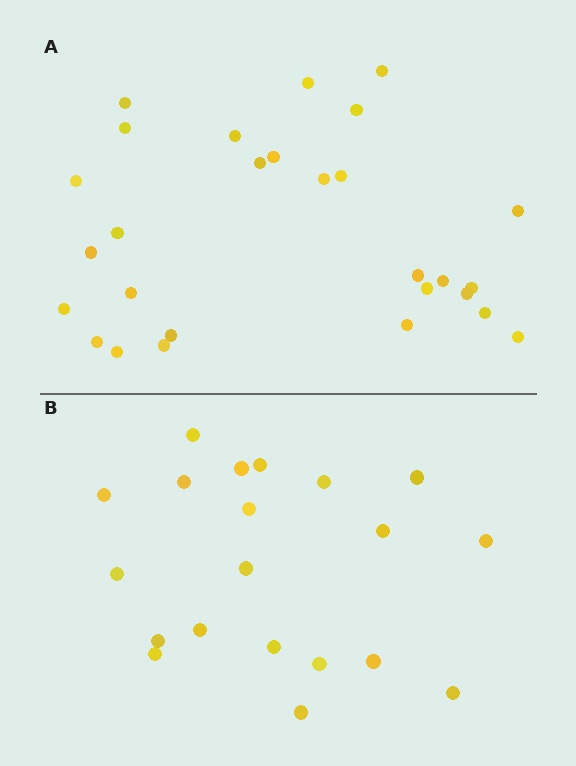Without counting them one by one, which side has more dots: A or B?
Region A (the top region) has more dots.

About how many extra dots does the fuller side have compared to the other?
Region A has roughly 8 or so more dots than region B.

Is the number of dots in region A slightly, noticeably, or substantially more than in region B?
Region A has noticeably more, but not dramatically so. The ratio is roughly 1.4 to 1.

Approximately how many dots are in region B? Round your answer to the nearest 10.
About 20 dots.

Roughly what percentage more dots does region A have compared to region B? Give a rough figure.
About 40% more.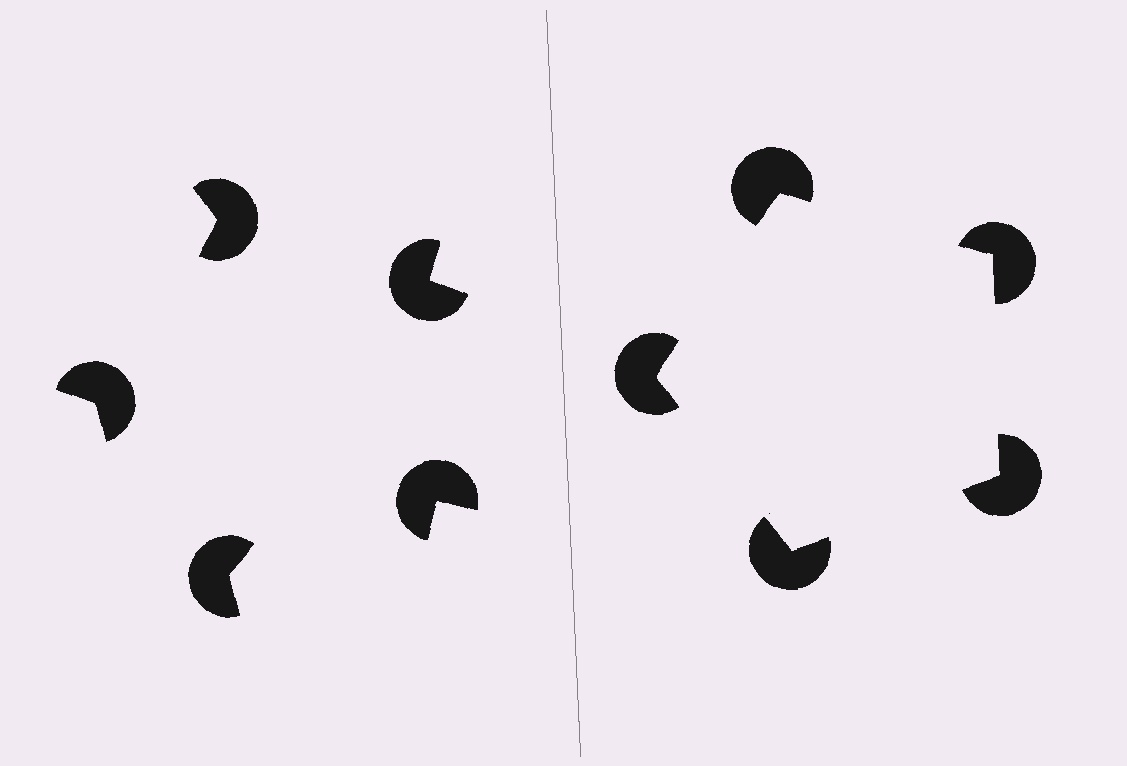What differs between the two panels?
The pac-man discs are positioned identically on both sides; only the wedge orientations differ. On the right they align to a pentagon; on the left they are misaligned.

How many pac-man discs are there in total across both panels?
10 — 5 on each side.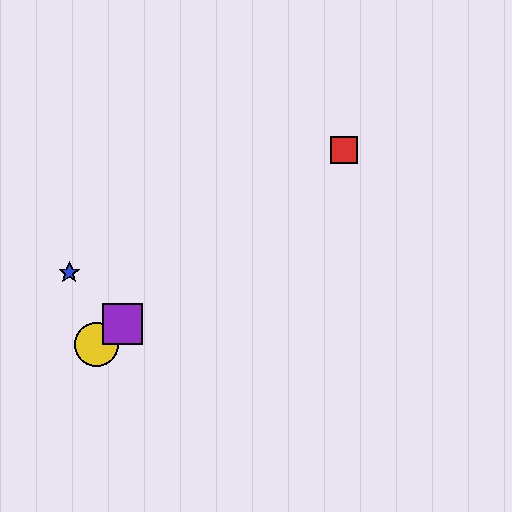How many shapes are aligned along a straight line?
4 shapes (the red square, the green circle, the yellow circle, the purple square) are aligned along a straight line.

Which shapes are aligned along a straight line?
The red square, the green circle, the yellow circle, the purple square are aligned along a straight line.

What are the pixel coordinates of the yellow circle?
The yellow circle is at (96, 345).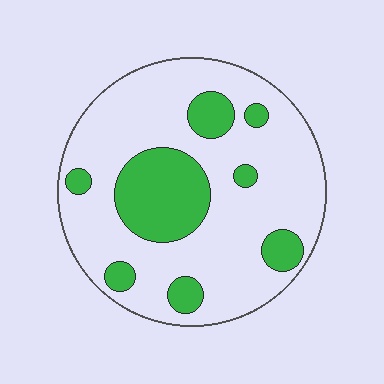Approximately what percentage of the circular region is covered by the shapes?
Approximately 25%.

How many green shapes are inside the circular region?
8.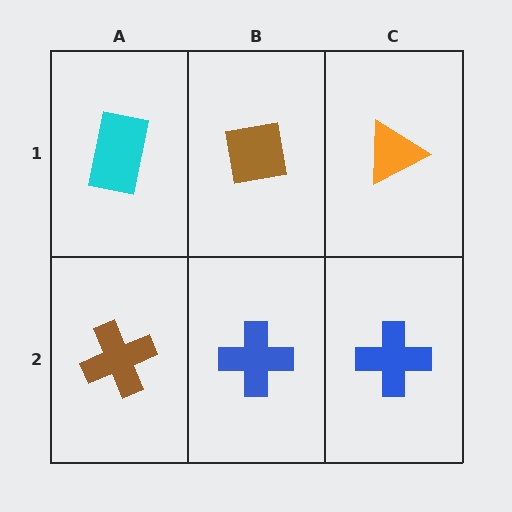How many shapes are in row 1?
3 shapes.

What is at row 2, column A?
A brown cross.